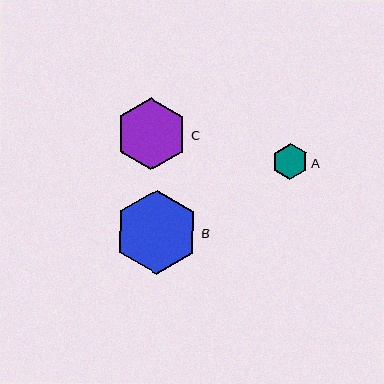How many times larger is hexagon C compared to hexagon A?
Hexagon C is approximately 2.0 times the size of hexagon A.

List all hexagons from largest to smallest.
From largest to smallest: B, C, A.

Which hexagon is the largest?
Hexagon B is the largest with a size of approximately 84 pixels.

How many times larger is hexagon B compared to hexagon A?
Hexagon B is approximately 2.3 times the size of hexagon A.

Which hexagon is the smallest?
Hexagon A is the smallest with a size of approximately 36 pixels.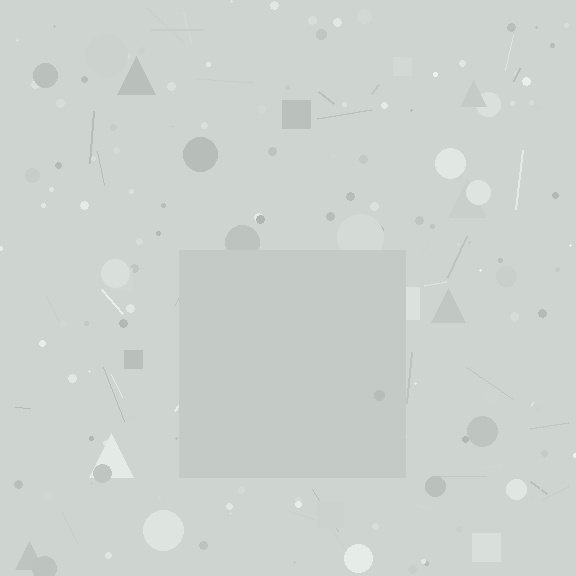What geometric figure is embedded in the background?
A square is embedded in the background.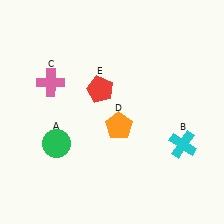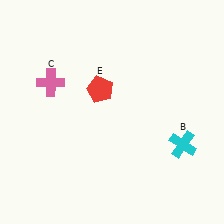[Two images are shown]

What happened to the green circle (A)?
The green circle (A) was removed in Image 2. It was in the bottom-left area of Image 1.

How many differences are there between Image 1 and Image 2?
There are 2 differences between the two images.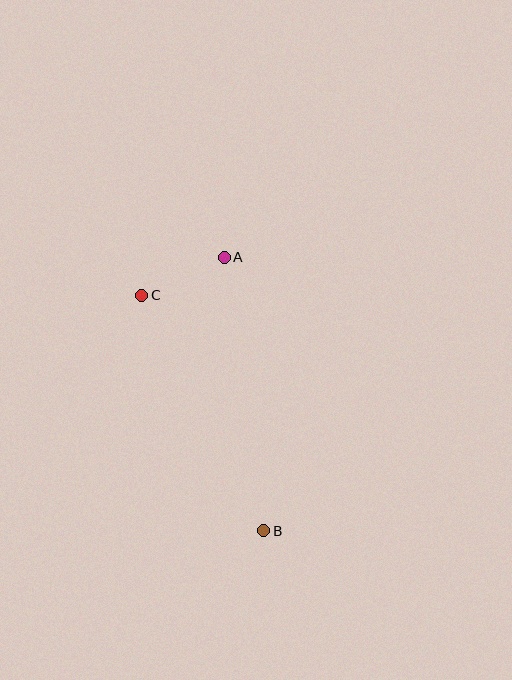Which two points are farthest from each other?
Points A and B are farthest from each other.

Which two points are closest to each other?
Points A and C are closest to each other.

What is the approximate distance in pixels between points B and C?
The distance between B and C is approximately 265 pixels.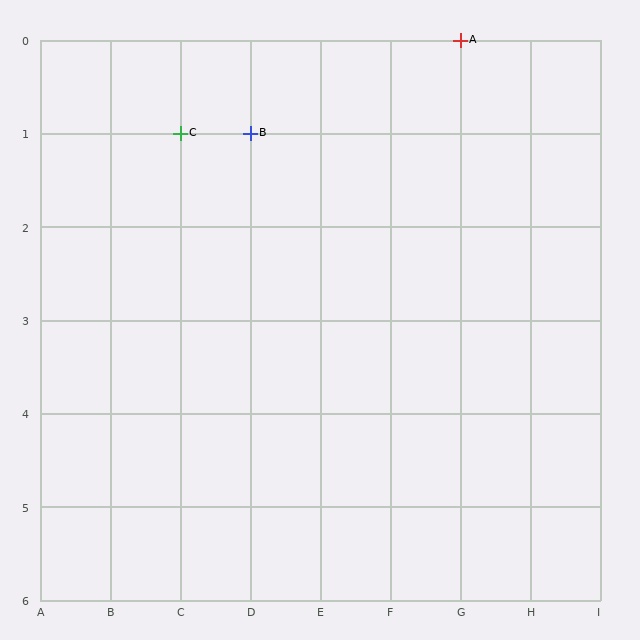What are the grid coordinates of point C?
Point C is at grid coordinates (C, 1).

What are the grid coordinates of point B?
Point B is at grid coordinates (D, 1).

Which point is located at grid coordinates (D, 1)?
Point B is at (D, 1).